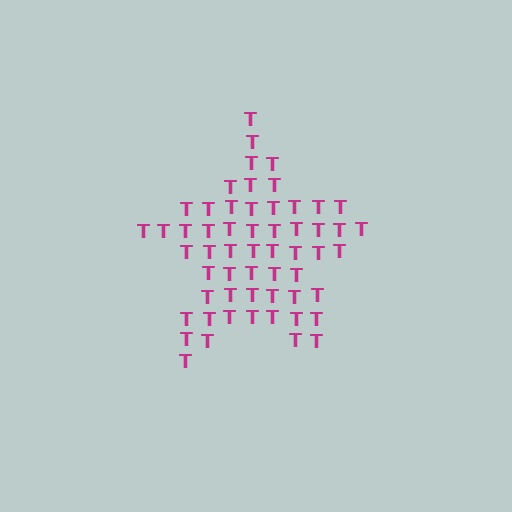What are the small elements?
The small elements are letter T's.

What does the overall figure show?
The overall figure shows a star.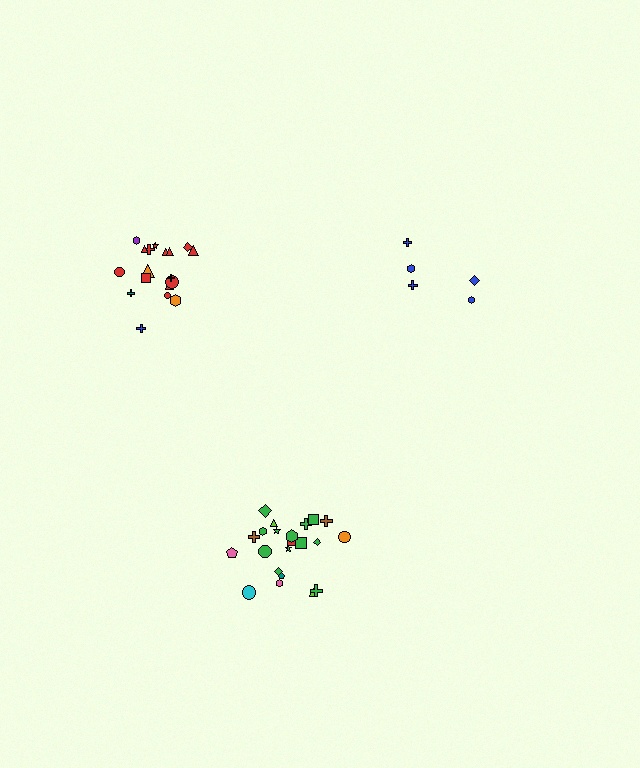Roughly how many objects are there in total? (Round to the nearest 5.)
Roughly 45 objects in total.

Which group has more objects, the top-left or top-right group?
The top-left group.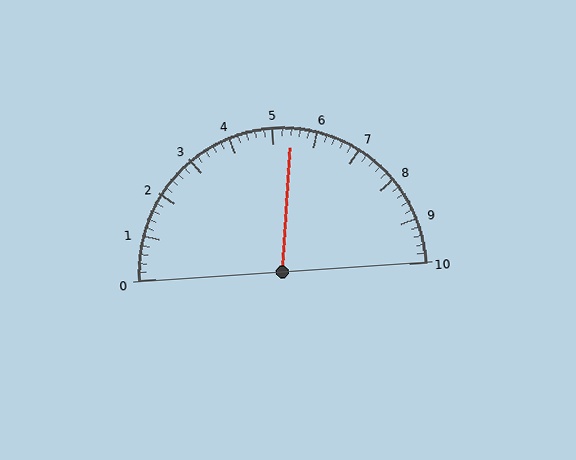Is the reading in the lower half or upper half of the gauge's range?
The reading is in the upper half of the range (0 to 10).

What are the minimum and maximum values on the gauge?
The gauge ranges from 0 to 10.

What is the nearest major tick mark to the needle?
The nearest major tick mark is 5.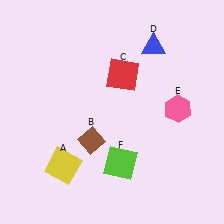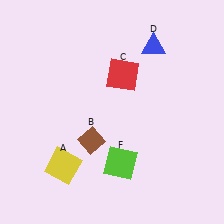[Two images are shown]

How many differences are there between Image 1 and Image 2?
There is 1 difference between the two images.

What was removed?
The pink hexagon (E) was removed in Image 2.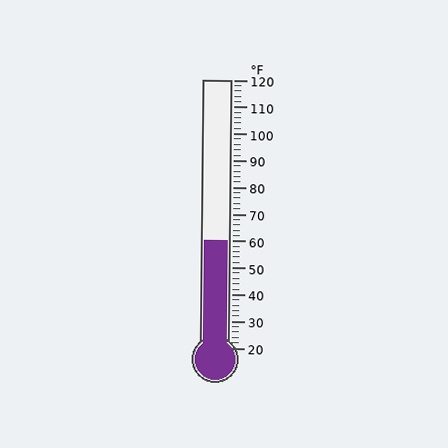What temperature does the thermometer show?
The thermometer shows approximately 60°F.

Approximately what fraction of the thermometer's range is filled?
The thermometer is filled to approximately 40% of its range.